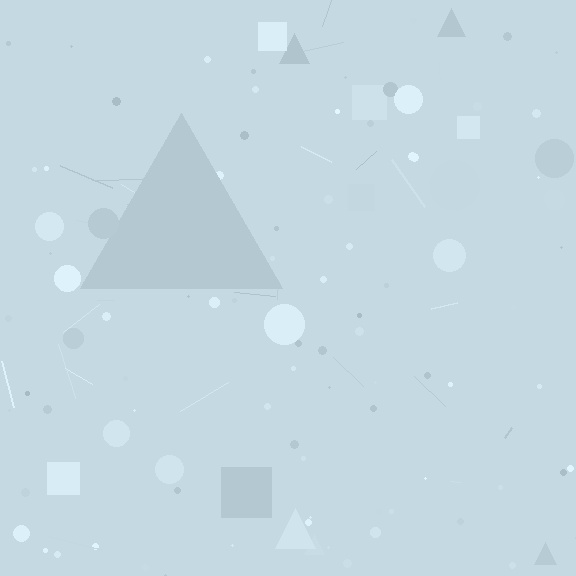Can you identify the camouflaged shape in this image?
The camouflaged shape is a triangle.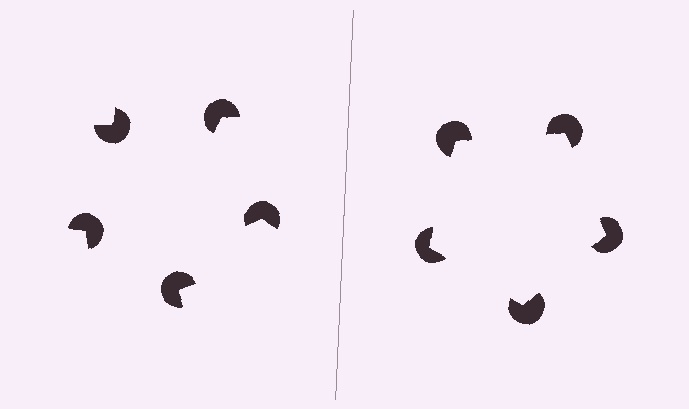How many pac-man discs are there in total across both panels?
10 — 5 on each side.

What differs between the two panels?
The pac-man discs are positioned identically on both sides; only the wedge orientations differ. On the right they align to a pentagon; on the left they are misaligned.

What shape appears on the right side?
An illusory pentagon.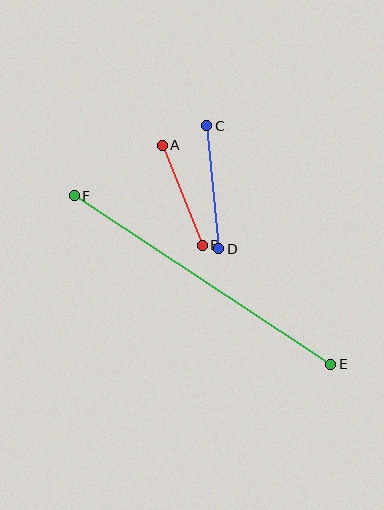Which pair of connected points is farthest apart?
Points E and F are farthest apart.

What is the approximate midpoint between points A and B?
The midpoint is at approximately (182, 195) pixels.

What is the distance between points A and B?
The distance is approximately 108 pixels.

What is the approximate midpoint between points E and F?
The midpoint is at approximately (202, 280) pixels.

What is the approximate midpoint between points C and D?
The midpoint is at approximately (213, 187) pixels.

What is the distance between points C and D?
The distance is approximately 123 pixels.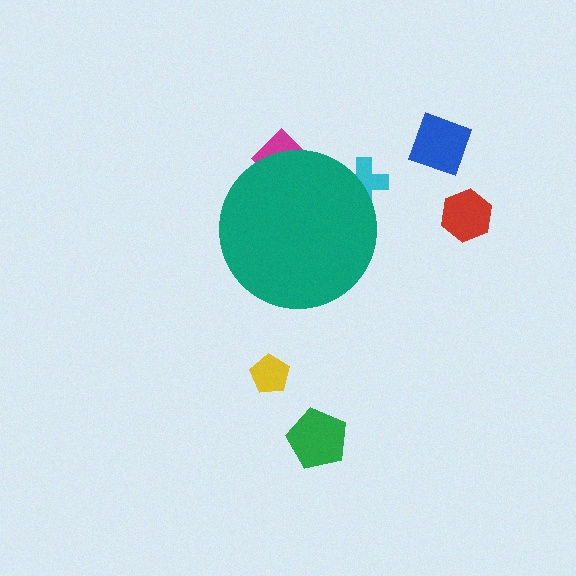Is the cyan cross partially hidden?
Yes, the cyan cross is partially hidden behind the teal circle.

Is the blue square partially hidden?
No, the blue square is fully visible.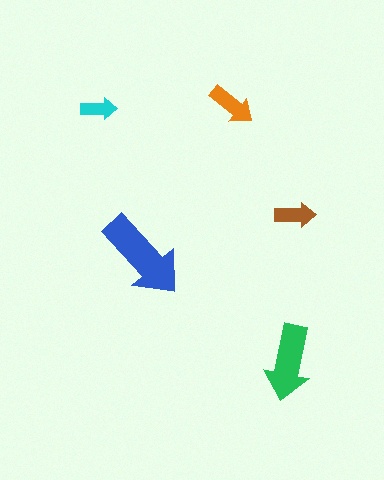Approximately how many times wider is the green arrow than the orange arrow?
About 1.5 times wider.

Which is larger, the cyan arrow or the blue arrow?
The blue one.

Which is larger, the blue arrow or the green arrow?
The blue one.